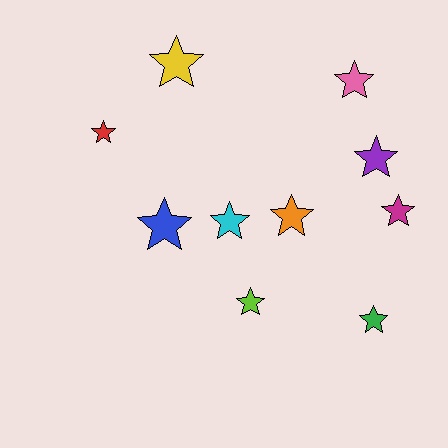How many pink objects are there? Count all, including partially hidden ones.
There is 1 pink object.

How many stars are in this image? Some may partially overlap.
There are 10 stars.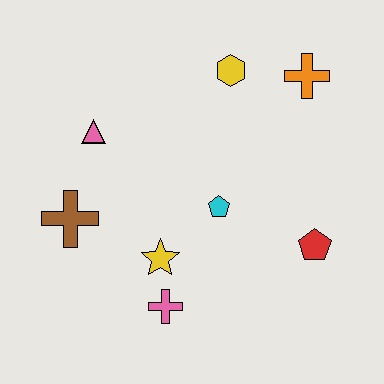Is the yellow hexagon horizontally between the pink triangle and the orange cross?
Yes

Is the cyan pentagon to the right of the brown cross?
Yes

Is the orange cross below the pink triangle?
No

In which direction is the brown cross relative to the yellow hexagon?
The brown cross is to the left of the yellow hexagon.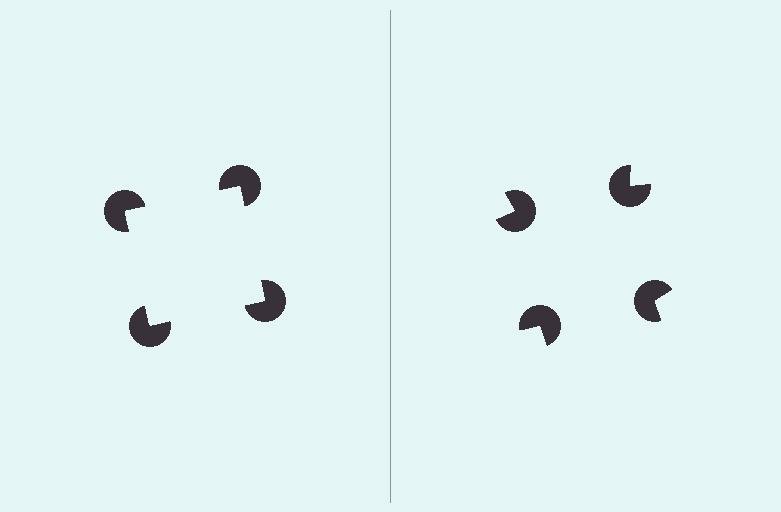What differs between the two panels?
The pac-man discs are positioned identically on both sides; only the wedge orientations differ. On the left they align to a square; on the right they are misaligned.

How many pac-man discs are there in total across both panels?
8 — 4 on each side.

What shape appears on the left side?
An illusory square.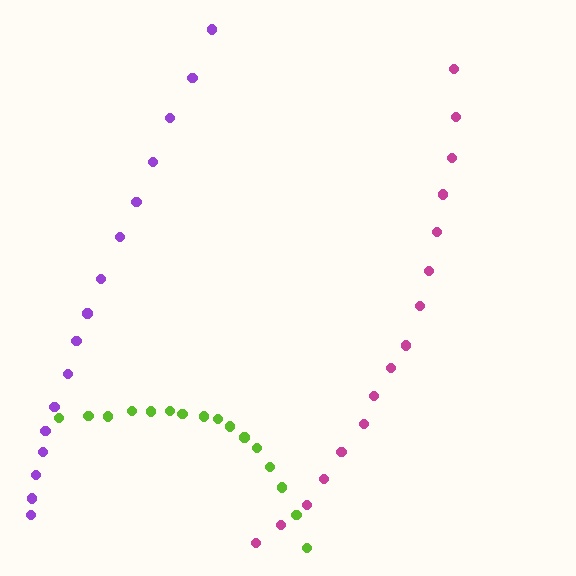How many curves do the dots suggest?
There are 3 distinct paths.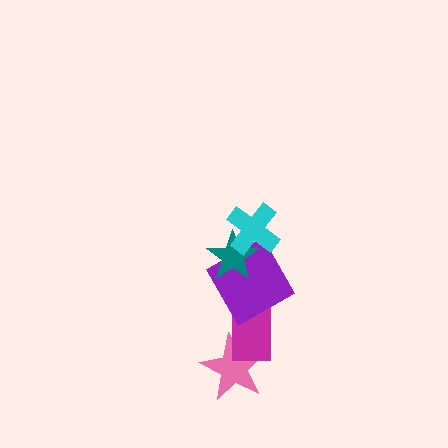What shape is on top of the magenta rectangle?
The purple square is on top of the magenta rectangle.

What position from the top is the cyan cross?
The cyan cross is 1st from the top.